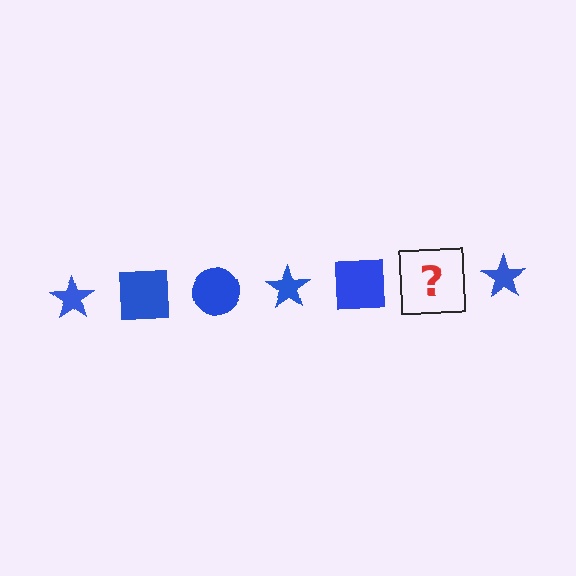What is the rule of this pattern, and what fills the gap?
The rule is that the pattern cycles through star, square, circle shapes in blue. The gap should be filled with a blue circle.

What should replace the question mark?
The question mark should be replaced with a blue circle.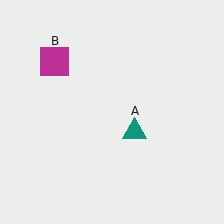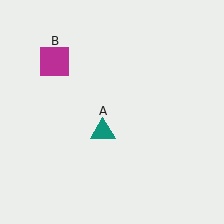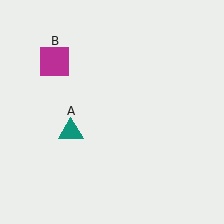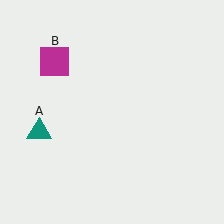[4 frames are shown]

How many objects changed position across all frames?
1 object changed position: teal triangle (object A).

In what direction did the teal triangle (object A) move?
The teal triangle (object A) moved left.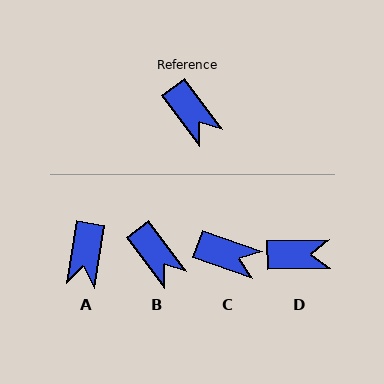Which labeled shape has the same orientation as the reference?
B.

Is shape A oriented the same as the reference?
No, it is off by about 46 degrees.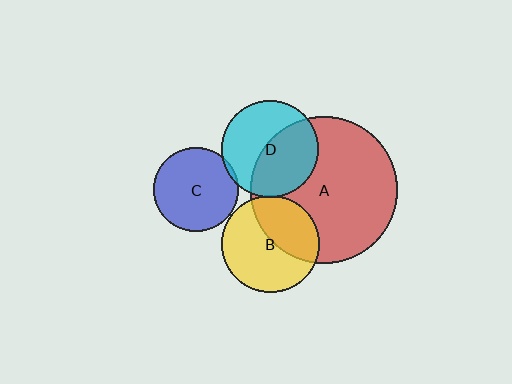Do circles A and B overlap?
Yes.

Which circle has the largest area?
Circle A (red).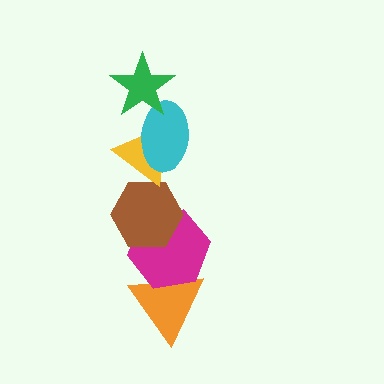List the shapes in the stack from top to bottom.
From top to bottom: the green star, the cyan ellipse, the yellow triangle, the brown hexagon, the magenta hexagon, the orange triangle.